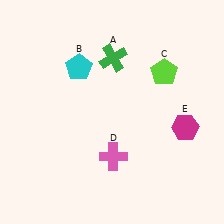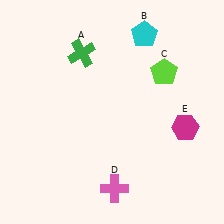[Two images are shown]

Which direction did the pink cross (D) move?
The pink cross (D) moved down.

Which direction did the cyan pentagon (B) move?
The cyan pentagon (B) moved right.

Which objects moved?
The objects that moved are: the green cross (A), the cyan pentagon (B), the pink cross (D).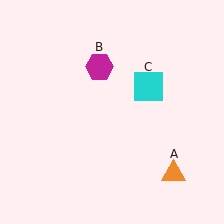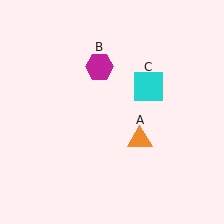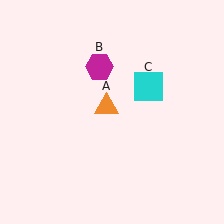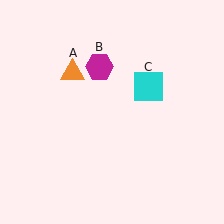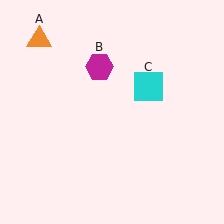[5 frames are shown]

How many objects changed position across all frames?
1 object changed position: orange triangle (object A).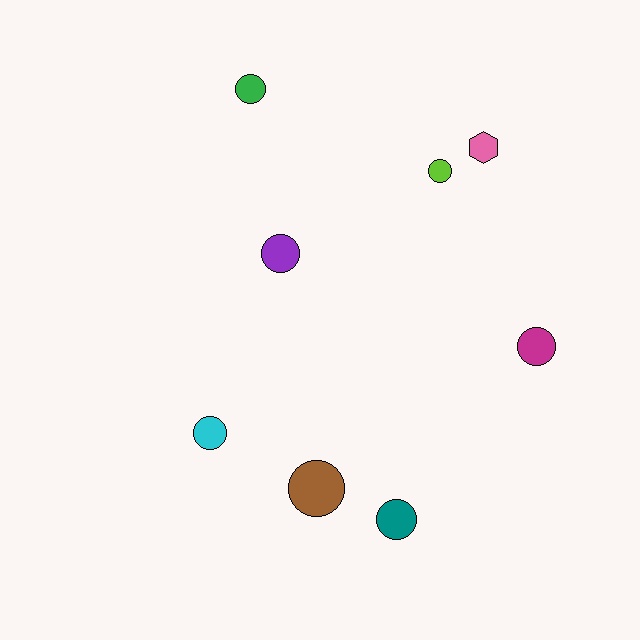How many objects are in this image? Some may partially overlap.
There are 8 objects.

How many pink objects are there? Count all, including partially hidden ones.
There is 1 pink object.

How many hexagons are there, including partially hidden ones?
There is 1 hexagon.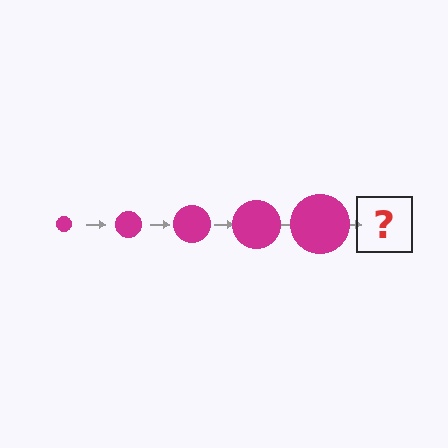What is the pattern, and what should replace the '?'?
The pattern is that the circle gets progressively larger each step. The '?' should be a magenta circle, larger than the previous one.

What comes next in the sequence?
The next element should be a magenta circle, larger than the previous one.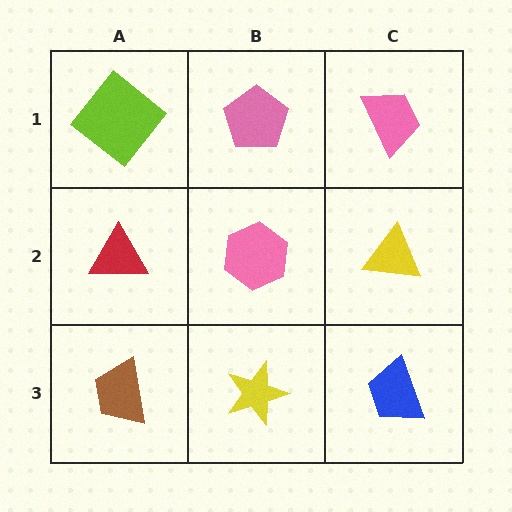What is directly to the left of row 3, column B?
A brown trapezoid.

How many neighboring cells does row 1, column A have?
2.